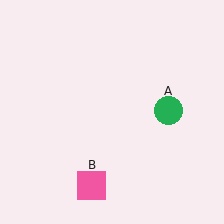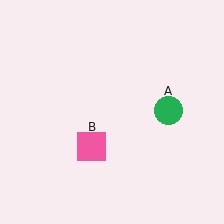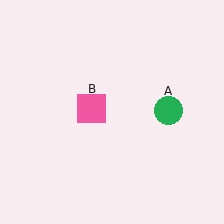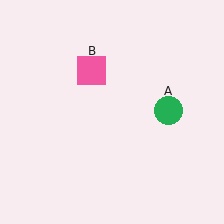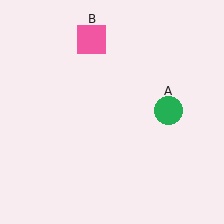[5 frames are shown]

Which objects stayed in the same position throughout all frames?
Green circle (object A) remained stationary.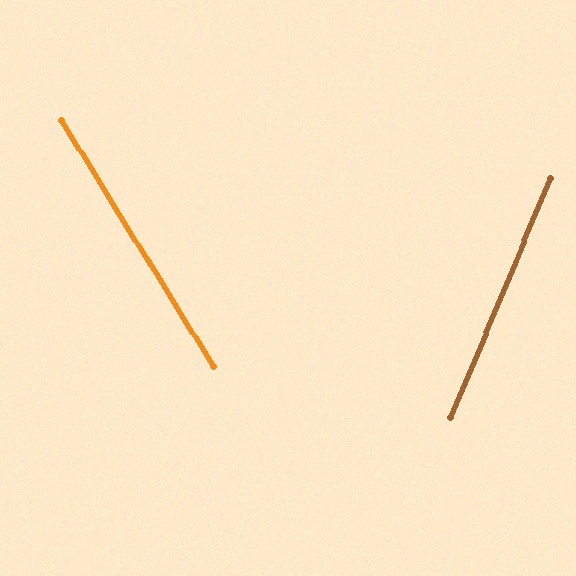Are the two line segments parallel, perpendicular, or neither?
Neither parallel nor perpendicular — they differ by about 54°.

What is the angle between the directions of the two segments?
Approximately 54 degrees.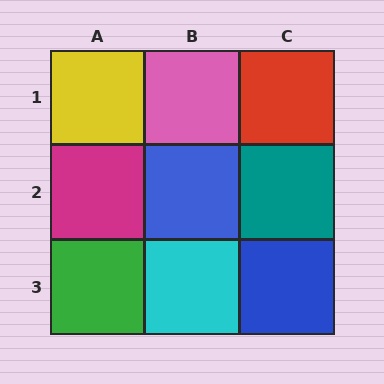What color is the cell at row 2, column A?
Magenta.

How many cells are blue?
2 cells are blue.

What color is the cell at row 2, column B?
Blue.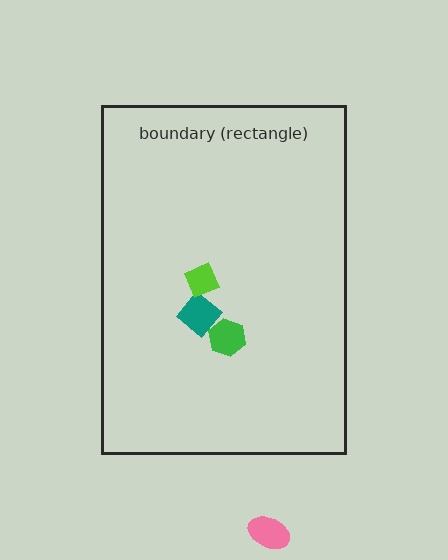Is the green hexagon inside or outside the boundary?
Inside.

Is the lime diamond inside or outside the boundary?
Inside.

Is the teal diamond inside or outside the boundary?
Inside.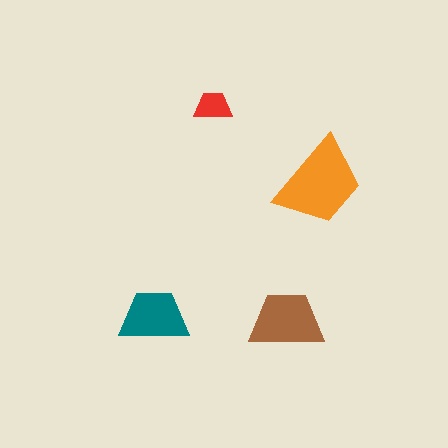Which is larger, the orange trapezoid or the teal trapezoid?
The orange one.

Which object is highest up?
The red trapezoid is topmost.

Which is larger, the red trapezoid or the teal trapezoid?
The teal one.